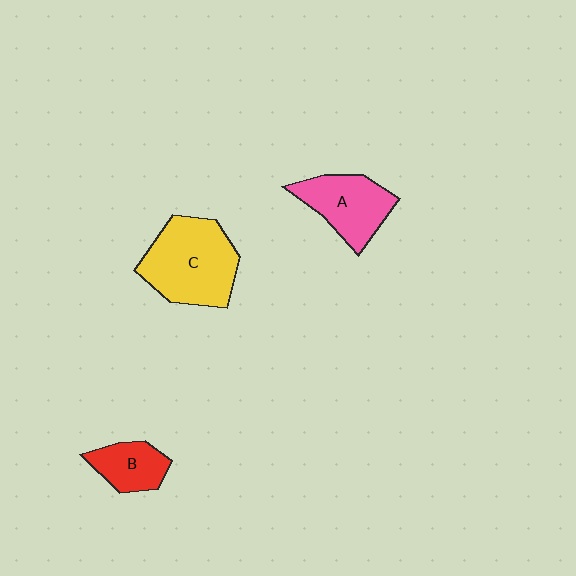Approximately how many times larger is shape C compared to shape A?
Approximately 1.4 times.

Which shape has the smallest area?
Shape B (red).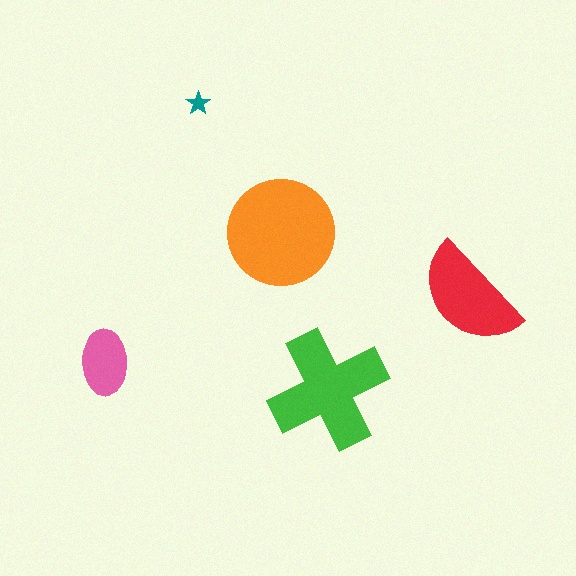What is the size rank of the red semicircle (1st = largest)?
3rd.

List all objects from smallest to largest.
The teal star, the pink ellipse, the red semicircle, the green cross, the orange circle.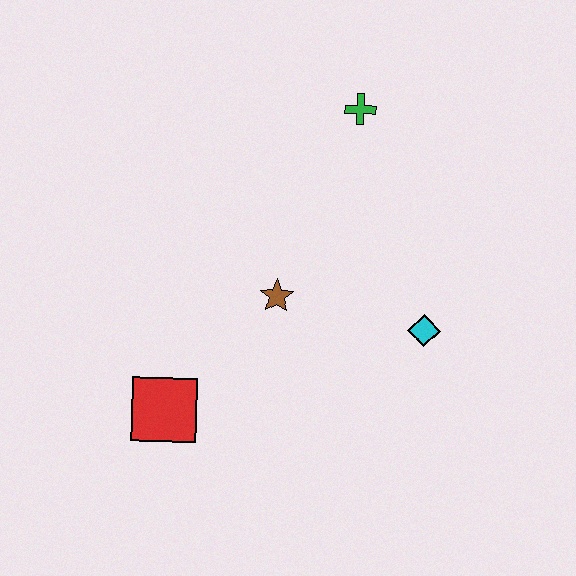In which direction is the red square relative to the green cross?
The red square is below the green cross.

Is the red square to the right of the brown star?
No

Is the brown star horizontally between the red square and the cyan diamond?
Yes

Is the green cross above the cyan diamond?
Yes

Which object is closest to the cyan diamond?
The brown star is closest to the cyan diamond.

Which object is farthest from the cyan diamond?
The red square is farthest from the cyan diamond.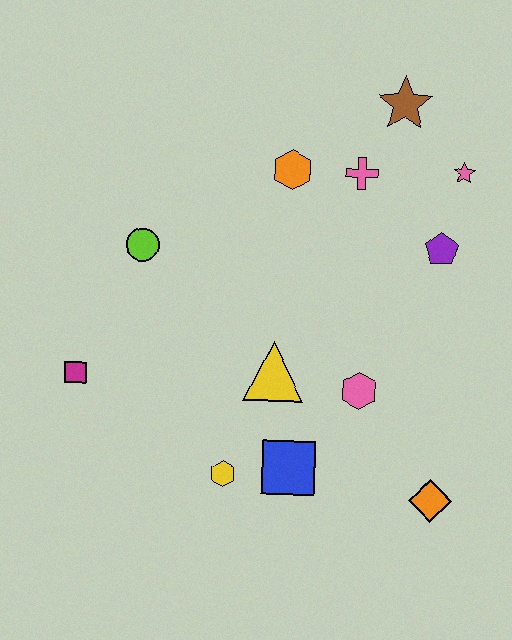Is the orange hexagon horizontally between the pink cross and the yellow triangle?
Yes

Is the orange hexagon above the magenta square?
Yes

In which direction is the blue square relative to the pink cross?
The blue square is below the pink cross.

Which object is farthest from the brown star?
The magenta square is farthest from the brown star.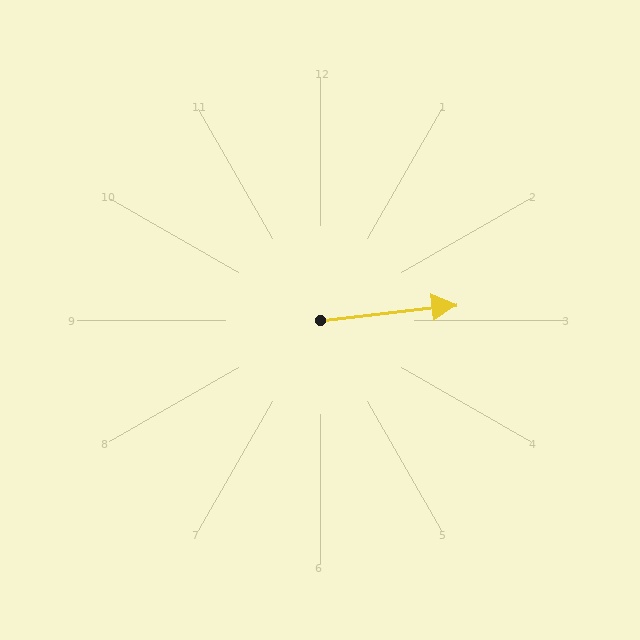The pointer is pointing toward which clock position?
Roughly 3 o'clock.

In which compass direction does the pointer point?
East.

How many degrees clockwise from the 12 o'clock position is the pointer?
Approximately 83 degrees.